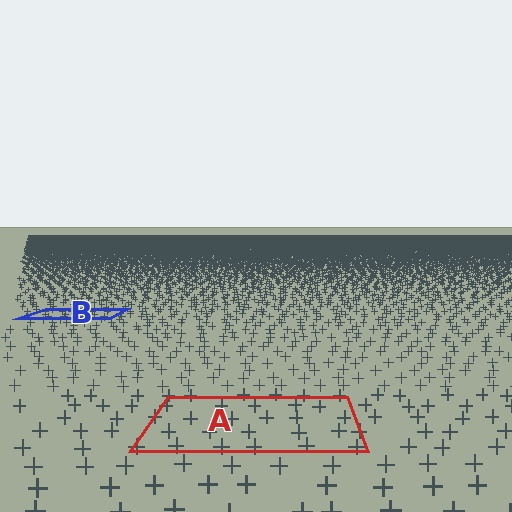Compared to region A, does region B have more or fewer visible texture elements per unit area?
Region B has more texture elements per unit area — they are packed more densely because it is farther away.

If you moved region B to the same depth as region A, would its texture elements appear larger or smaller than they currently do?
They would appear larger. At a closer depth, the same texture elements are projected at a bigger on-screen size.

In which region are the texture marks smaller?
The texture marks are smaller in region B, because it is farther away.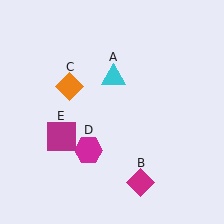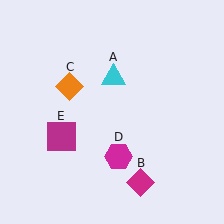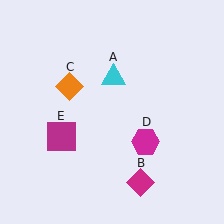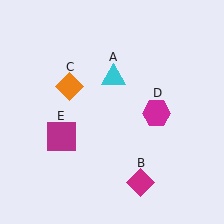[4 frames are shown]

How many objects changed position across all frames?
1 object changed position: magenta hexagon (object D).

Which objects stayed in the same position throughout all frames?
Cyan triangle (object A) and magenta diamond (object B) and orange diamond (object C) and magenta square (object E) remained stationary.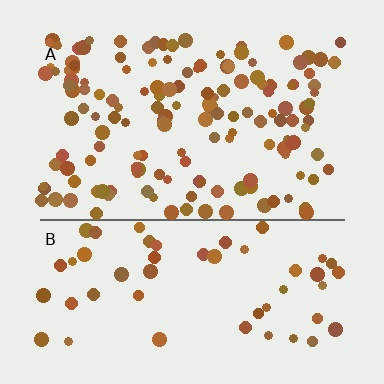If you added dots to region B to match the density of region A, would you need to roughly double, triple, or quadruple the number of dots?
Approximately triple.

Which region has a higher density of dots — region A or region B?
A (the top).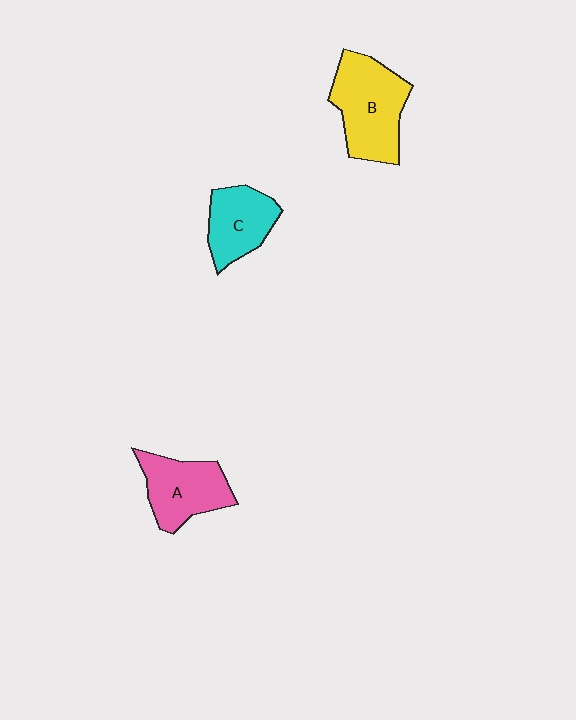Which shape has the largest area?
Shape B (yellow).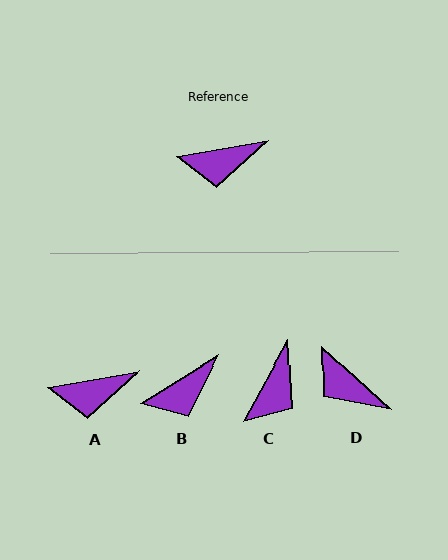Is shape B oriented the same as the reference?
No, it is off by about 22 degrees.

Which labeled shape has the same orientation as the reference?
A.